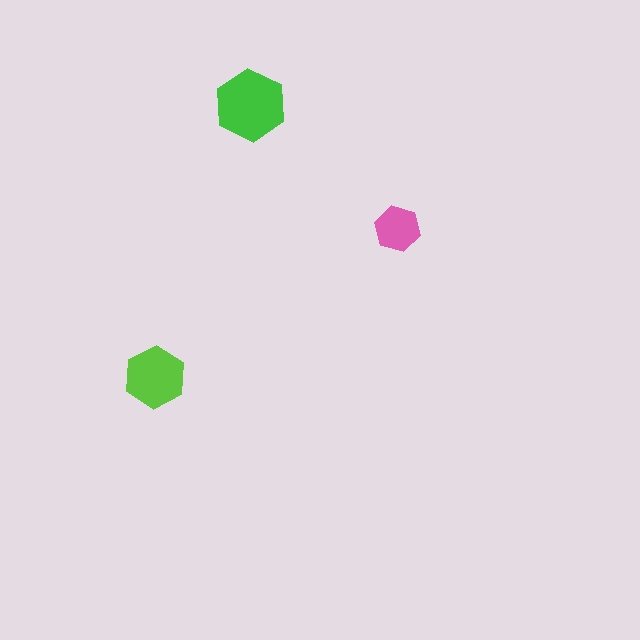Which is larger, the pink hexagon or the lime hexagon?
The lime one.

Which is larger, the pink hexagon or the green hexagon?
The green one.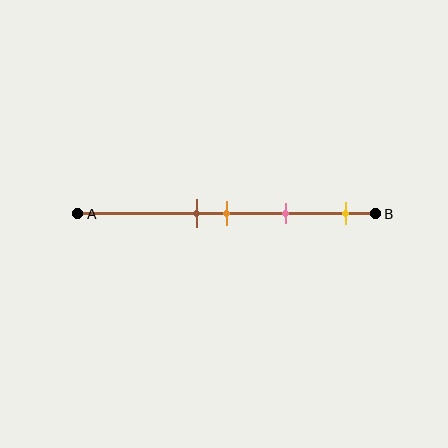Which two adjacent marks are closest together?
The brown and orange marks are the closest adjacent pair.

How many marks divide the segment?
There are 4 marks dividing the segment.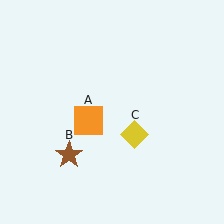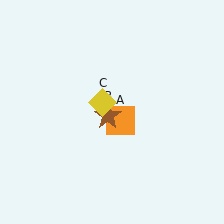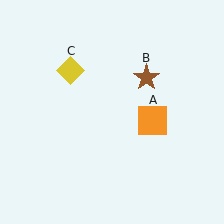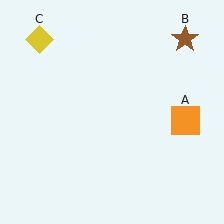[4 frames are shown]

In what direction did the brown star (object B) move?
The brown star (object B) moved up and to the right.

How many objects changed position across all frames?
3 objects changed position: orange square (object A), brown star (object B), yellow diamond (object C).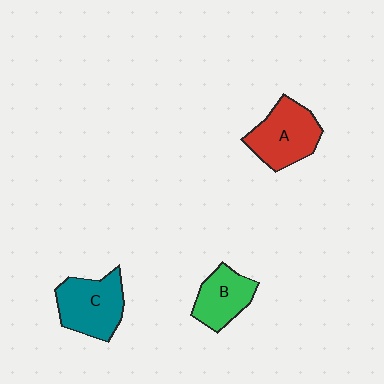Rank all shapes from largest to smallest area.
From largest to smallest: C (teal), A (red), B (green).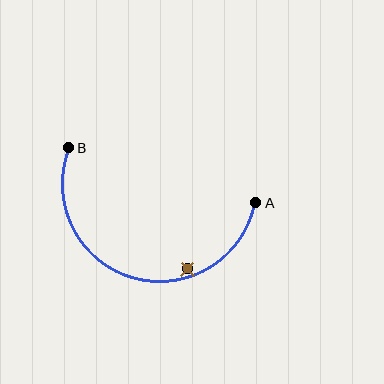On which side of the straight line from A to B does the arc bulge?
The arc bulges below the straight line connecting A and B.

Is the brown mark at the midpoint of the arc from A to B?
No — the brown mark does not lie on the arc at all. It sits slightly inside the curve.